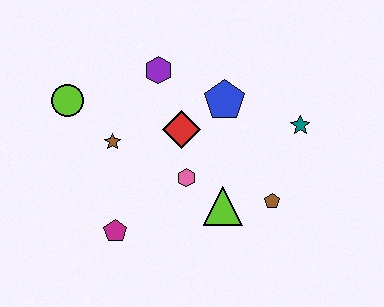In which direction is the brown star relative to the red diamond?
The brown star is to the left of the red diamond.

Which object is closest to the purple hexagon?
The red diamond is closest to the purple hexagon.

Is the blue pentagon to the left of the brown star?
No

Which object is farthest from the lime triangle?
The lime circle is farthest from the lime triangle.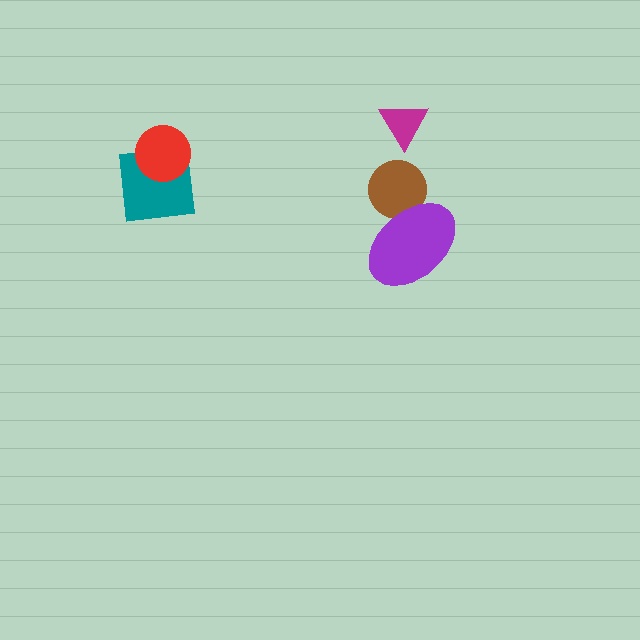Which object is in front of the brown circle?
The purple ellipse is in front of the brown circle.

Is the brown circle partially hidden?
Yes, it is partially covered by another shape.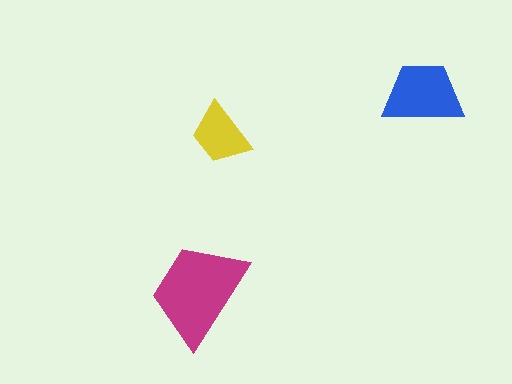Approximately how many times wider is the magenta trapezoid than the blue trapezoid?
About 1.5 times wider.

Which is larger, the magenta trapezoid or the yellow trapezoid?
The magenta one.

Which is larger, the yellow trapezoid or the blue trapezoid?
The blue one.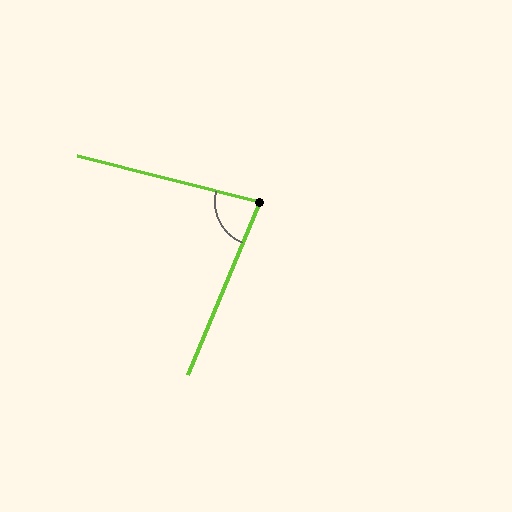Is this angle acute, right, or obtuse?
It is acute.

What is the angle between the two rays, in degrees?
Approximately 82 degrees.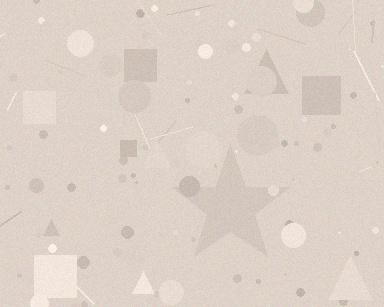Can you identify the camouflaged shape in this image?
The camouflaged shape is a star.